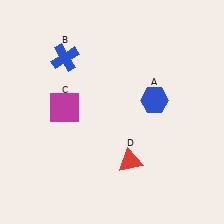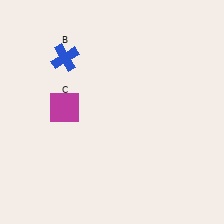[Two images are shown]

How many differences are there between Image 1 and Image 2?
There are 2 differences between the two images.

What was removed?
The red triangle (D), the blue hexagon (A) were removed in Image 2.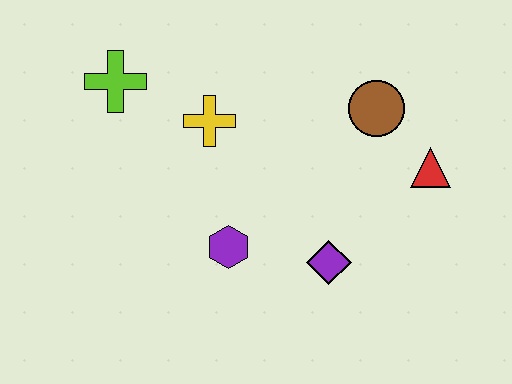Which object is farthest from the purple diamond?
The lime cross is farthest from the purple diamond.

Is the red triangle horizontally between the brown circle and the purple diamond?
No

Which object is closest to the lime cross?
The yellow cross is closest to the lime cross.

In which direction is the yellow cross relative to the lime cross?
The yellow cross is to the right of the lime cross.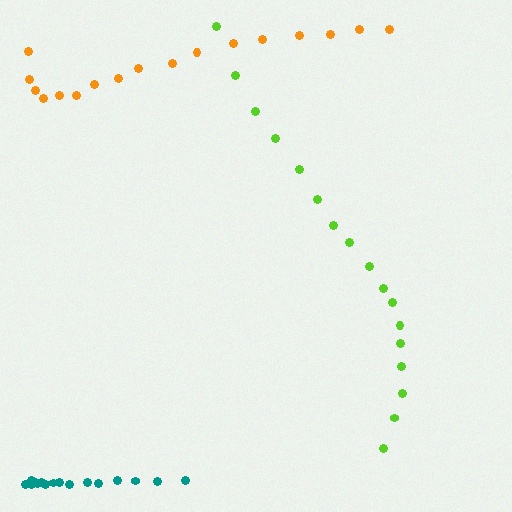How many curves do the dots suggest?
There are 3 distinct paths.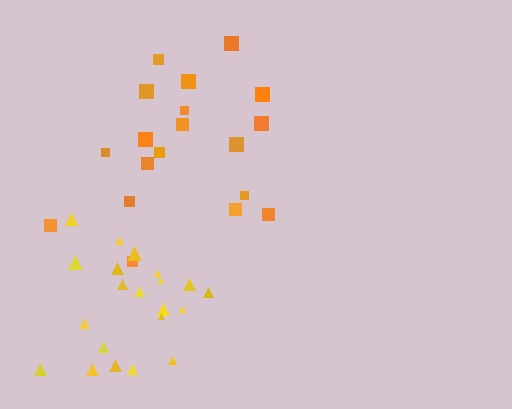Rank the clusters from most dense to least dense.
yellow, orange.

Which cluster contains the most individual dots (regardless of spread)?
Yellow (21).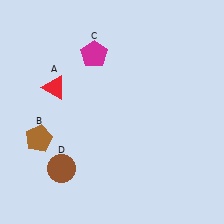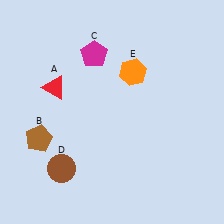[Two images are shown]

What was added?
An orange hexagon (E) was added in Image 2.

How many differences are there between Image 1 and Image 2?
There is 1 difference between the two images.